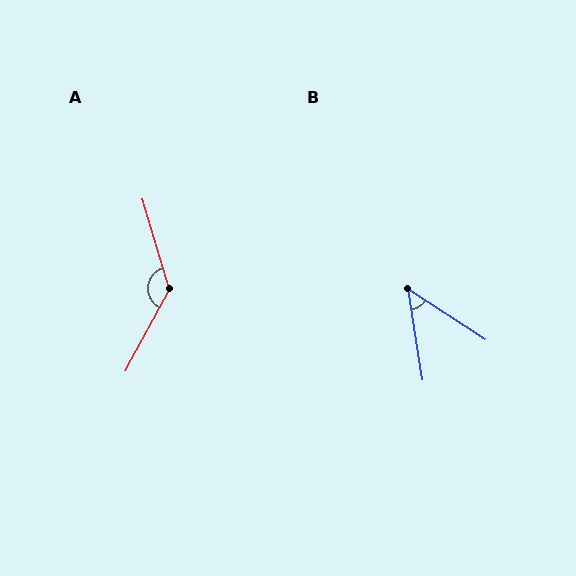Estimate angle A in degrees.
Approximately 135 degrees.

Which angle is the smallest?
B, at approximately 48 degrees.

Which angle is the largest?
A, at approximately 135 degrees.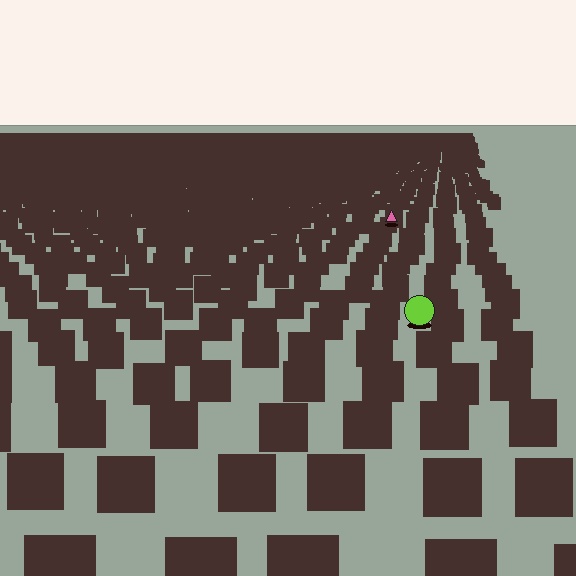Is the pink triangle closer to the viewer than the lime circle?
No. The lime circle is closer — you can tell from the texture gradient: the ground texture is coarser near it.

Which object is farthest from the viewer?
The pink triangle is farthest from the viewer. It appears smaller and the ground texture around it is denser.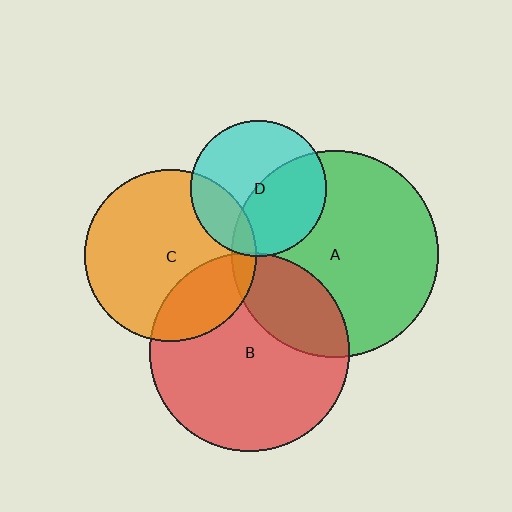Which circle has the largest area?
Circle A (green).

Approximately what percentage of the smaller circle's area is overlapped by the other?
Approximately 45%.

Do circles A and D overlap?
Yes.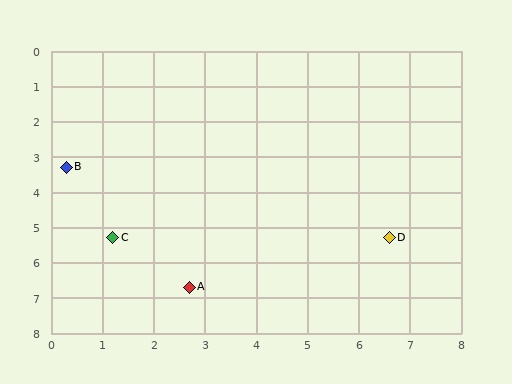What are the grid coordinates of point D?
Point D is at approximately (6.6, 5.3).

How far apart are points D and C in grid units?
Points D and C are about 5.4 grid units apart.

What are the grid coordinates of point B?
Point B is at approximately (0.3, 3.3).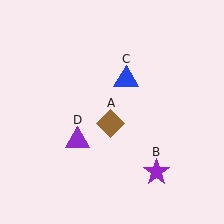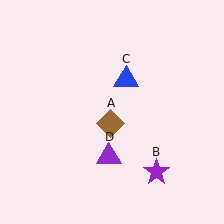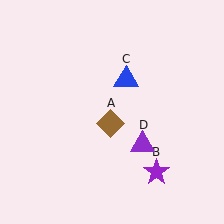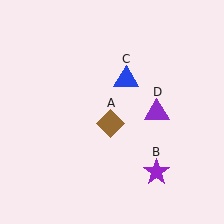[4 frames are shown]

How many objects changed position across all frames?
1 object changed position: purple triangle (object D).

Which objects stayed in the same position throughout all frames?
Brown diamond (object A) and purple star (object B) and blue triangle (object C) remained stationary.